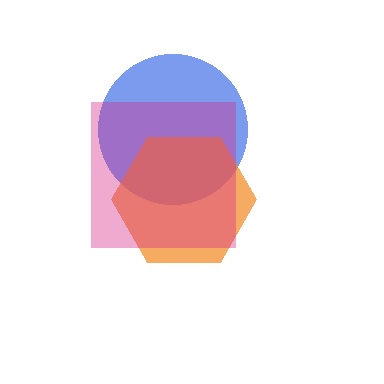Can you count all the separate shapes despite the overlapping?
Yes, there are 3 separate shapes.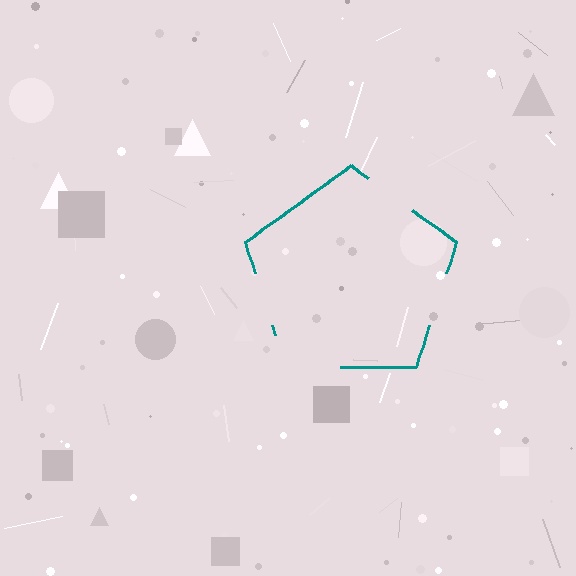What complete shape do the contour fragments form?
The contour fragments form a pentagon.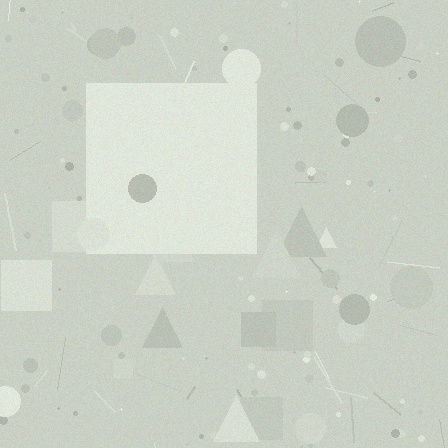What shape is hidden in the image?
A square is hidden in the image.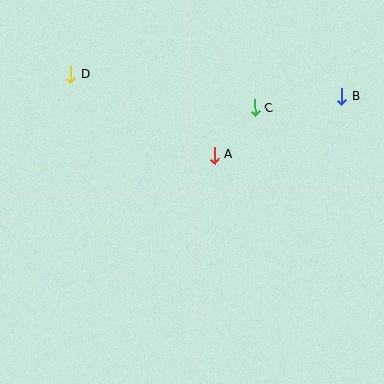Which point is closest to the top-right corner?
Point B is closest to the top-right corner.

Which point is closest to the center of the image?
Point A at (214, 155) is closest to the center.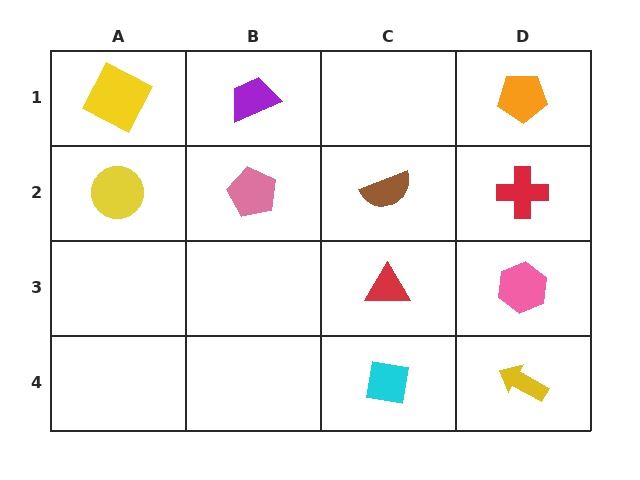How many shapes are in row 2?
4 shapes.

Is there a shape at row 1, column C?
No, that cell is empty.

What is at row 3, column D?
A pink hexagon.